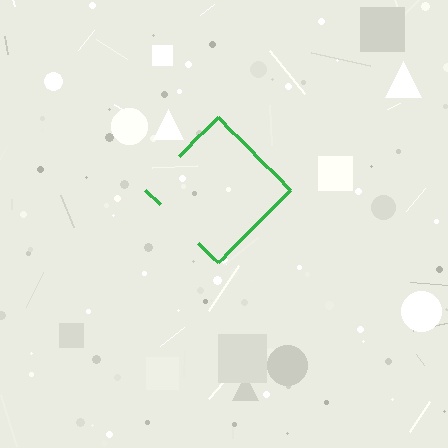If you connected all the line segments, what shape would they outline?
They would outline a diamond.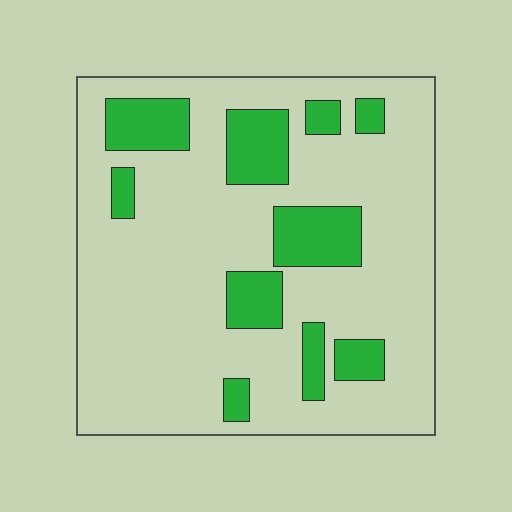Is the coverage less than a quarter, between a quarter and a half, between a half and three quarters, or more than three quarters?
Less than a quarter.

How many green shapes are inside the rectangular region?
10.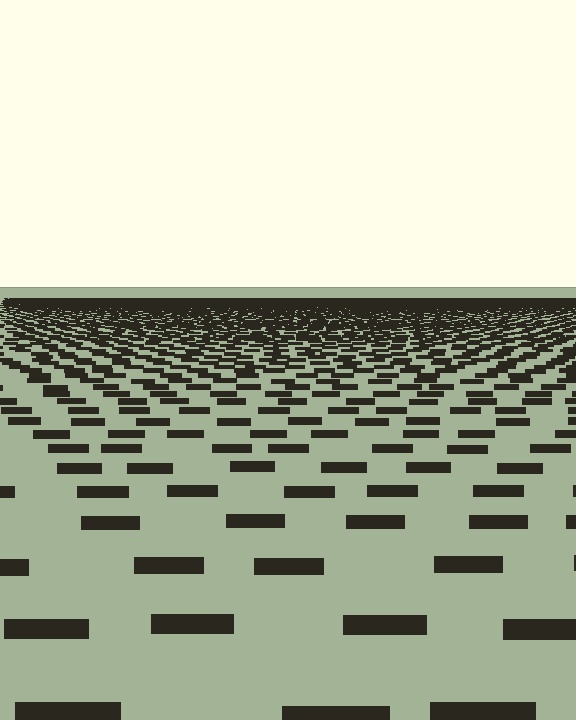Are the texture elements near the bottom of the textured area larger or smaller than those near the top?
Larger. Near the bottom, elements are closer to the viewer and appear at a bigger on-screen size.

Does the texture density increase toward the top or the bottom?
Density increases toward the top.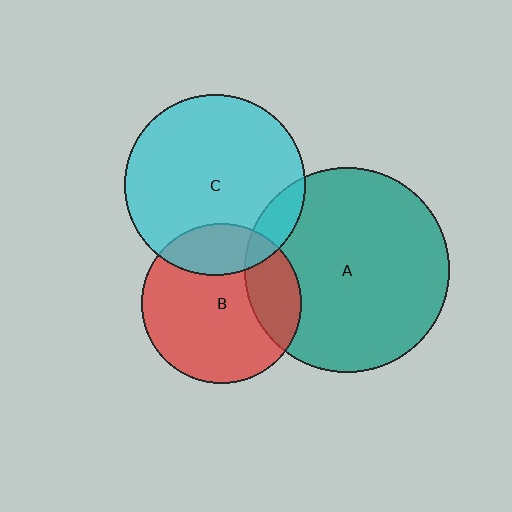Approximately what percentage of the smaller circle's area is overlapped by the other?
Approximately 20%.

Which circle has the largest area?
Circle A (teal).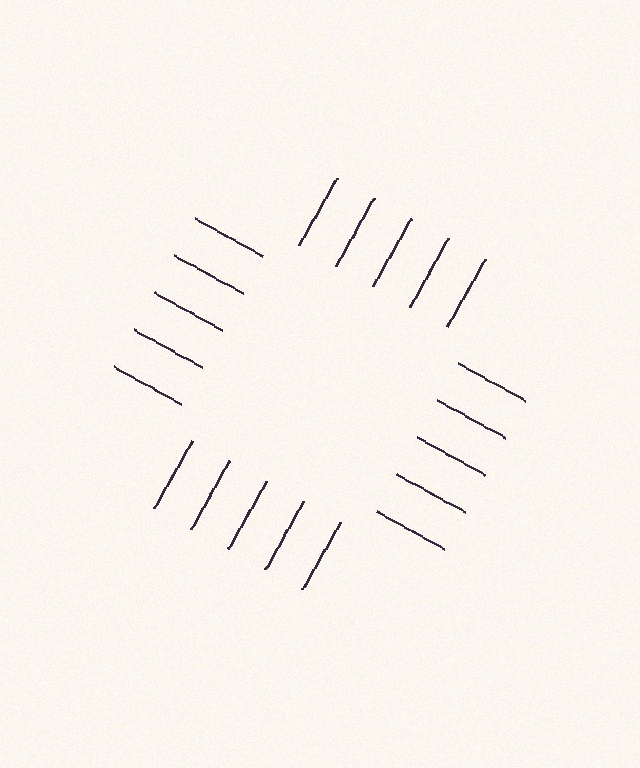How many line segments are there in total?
20 — 5 along each of the 4 edges.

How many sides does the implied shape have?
4 sides — the line-ends trace a square.